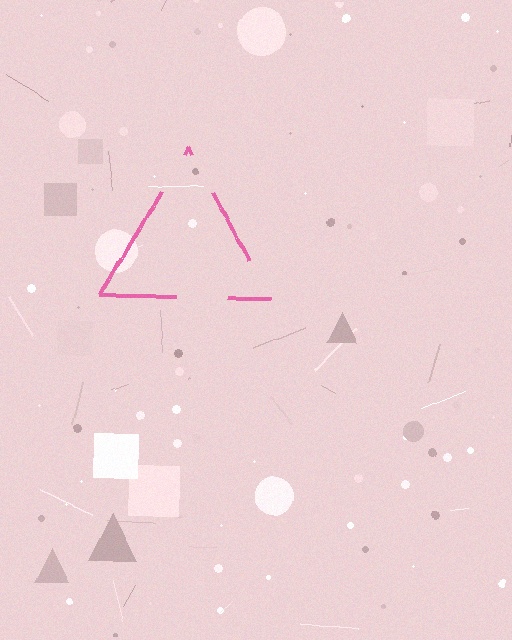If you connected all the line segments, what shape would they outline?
They would outline a triangle.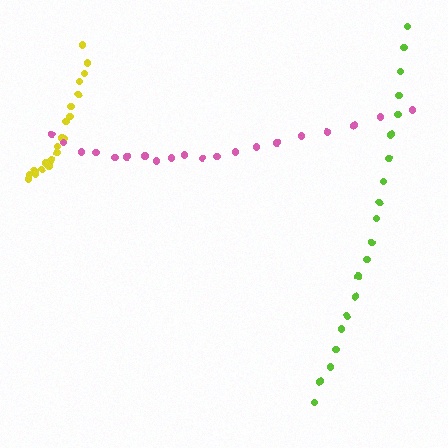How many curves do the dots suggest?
There are 3 distinct paths.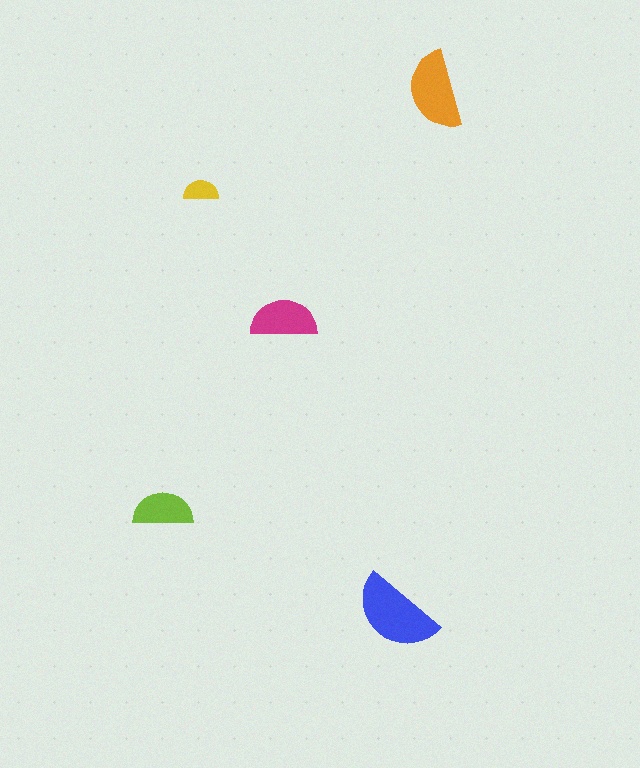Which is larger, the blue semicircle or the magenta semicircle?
The blue one.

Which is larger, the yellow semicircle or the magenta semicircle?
The magenta one.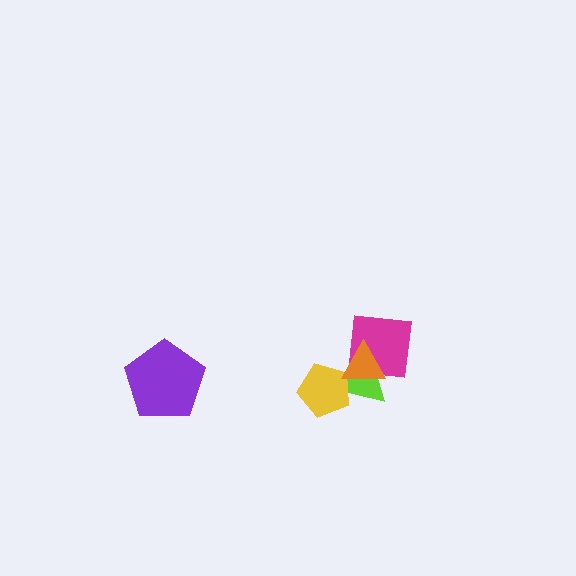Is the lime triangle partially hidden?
Yes, it is partially covered by another shape.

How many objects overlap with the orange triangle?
3 objects overlap with the orange triangle.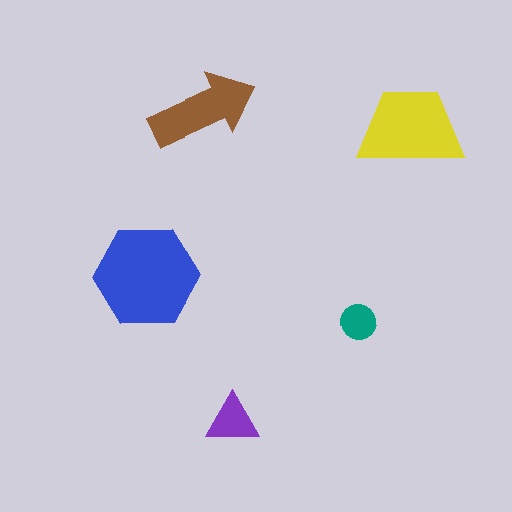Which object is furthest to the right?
The yellow trapezoid is rightmost.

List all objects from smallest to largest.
The teal circle, the purple triangle, the brown arrow, the yellow trapezoid, the blue hexagon.